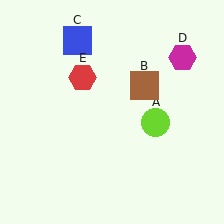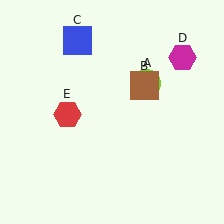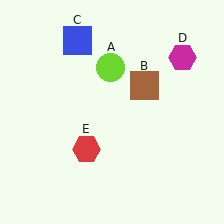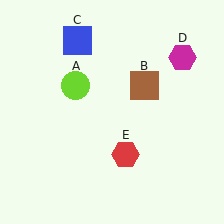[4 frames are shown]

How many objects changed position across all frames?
2 objects changed position: lime circle (object A), red hexagon (object E).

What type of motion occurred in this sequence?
The lime circle (object A), red hexagon (object E) rotated counterclockwise around the center of the scene.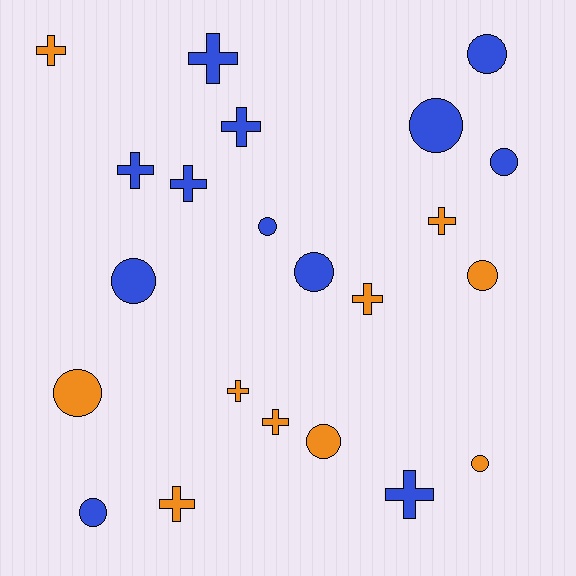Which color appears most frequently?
Blue, with 12 objects.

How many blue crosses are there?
There are 5 blue crosses.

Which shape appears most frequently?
Cross, with 11 objects.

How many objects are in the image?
There are 22 objects.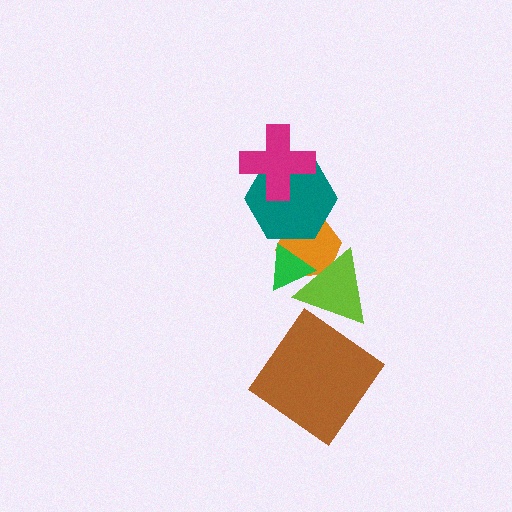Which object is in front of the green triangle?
The lime triangle is in front of the green triangle.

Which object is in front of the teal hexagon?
The magenta cross is in front of the teal hexagon.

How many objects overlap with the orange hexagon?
3 objects overlap with the orange hexagon.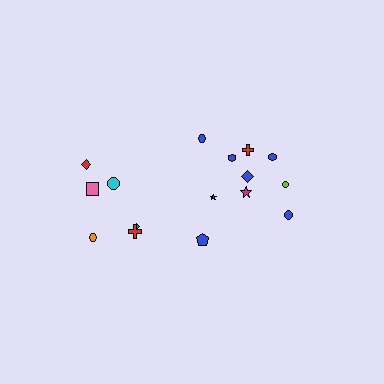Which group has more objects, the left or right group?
The right group.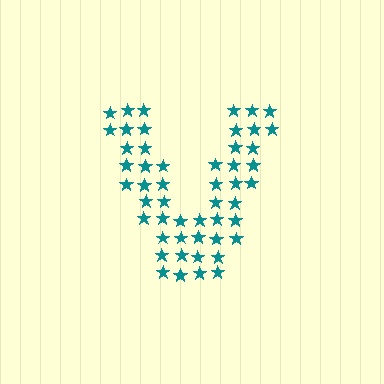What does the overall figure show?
The overall figure shows the letter V.